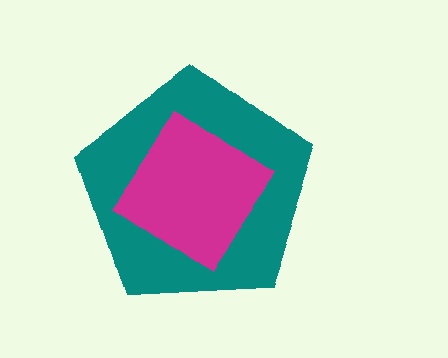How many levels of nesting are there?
2.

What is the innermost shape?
The magenta diamond.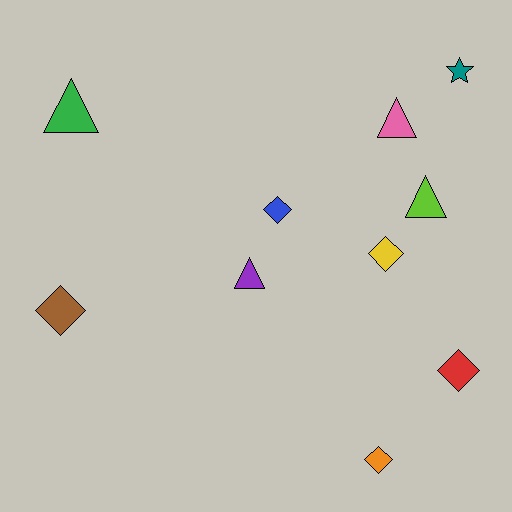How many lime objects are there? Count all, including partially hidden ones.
There is 1 lime object.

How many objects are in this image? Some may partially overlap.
There are 10 objects.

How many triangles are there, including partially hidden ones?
There are 4 triangles.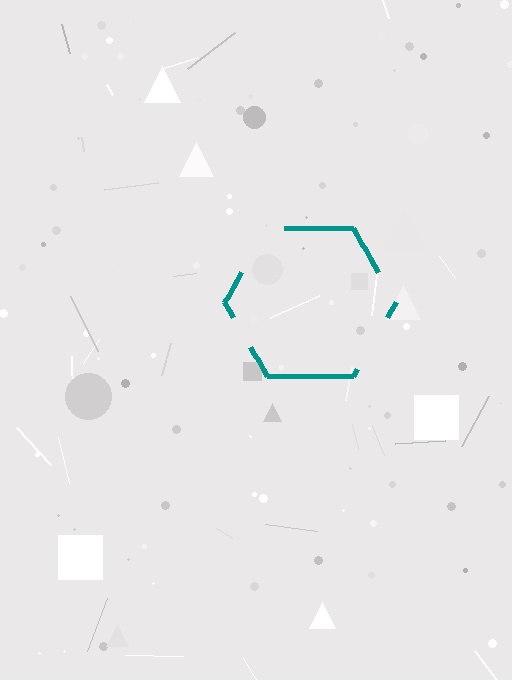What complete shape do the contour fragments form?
The contour fragments form a hexagon.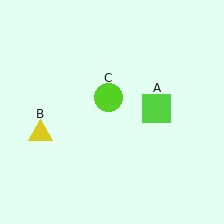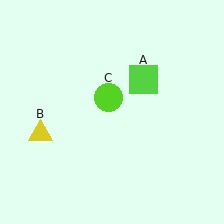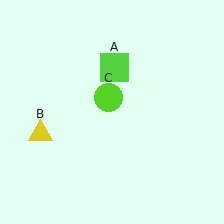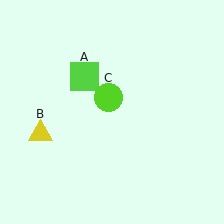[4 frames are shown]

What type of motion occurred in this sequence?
The lime square (object A) rotated counterclockwise around the center of the scene.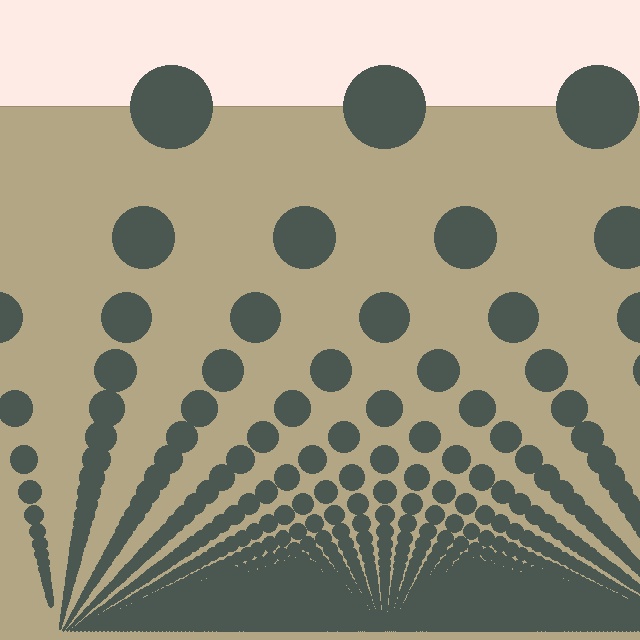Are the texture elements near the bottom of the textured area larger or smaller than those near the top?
Smaller. The gradient is inverted — elements near the bottom are smaller and denser.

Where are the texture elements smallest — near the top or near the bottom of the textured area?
Near the bottom.